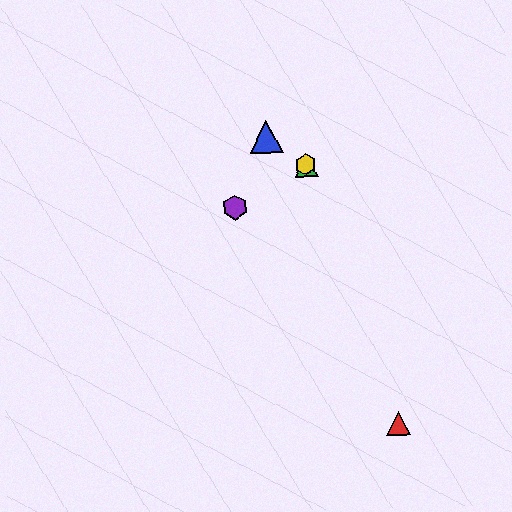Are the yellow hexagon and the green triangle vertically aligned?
Yes, both are at x≈306.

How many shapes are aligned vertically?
2 shapes (the green triangle, the yellow hexagon) are aligned vertically.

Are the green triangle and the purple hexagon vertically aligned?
No, the green triangle is at x≈306 and the purple hexagon is at x≈235.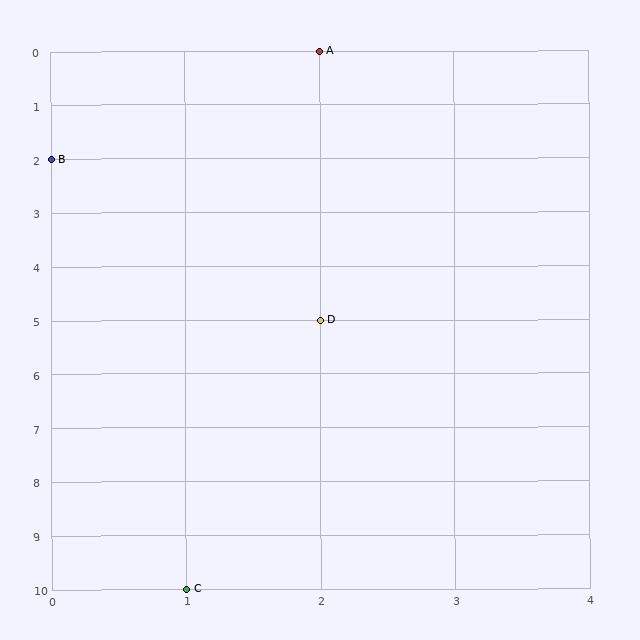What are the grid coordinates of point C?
Point C is at grid coordinates (1, 10).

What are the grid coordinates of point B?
Point B is at grid coordinates (0, 2).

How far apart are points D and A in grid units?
Points D and A are 5 rows apart.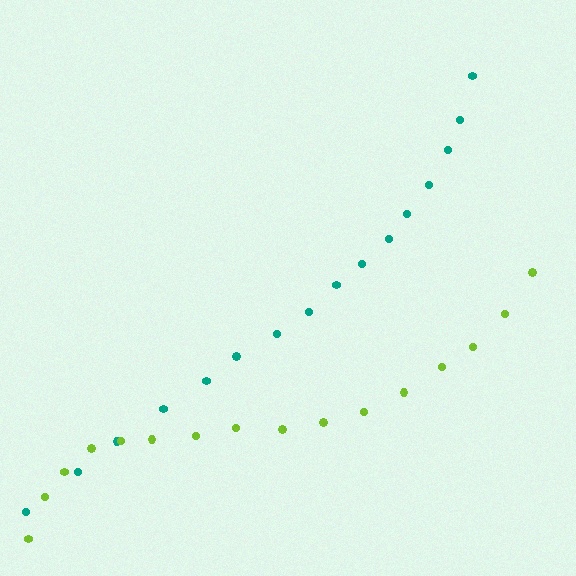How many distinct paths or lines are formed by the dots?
There are 2 distinct paths.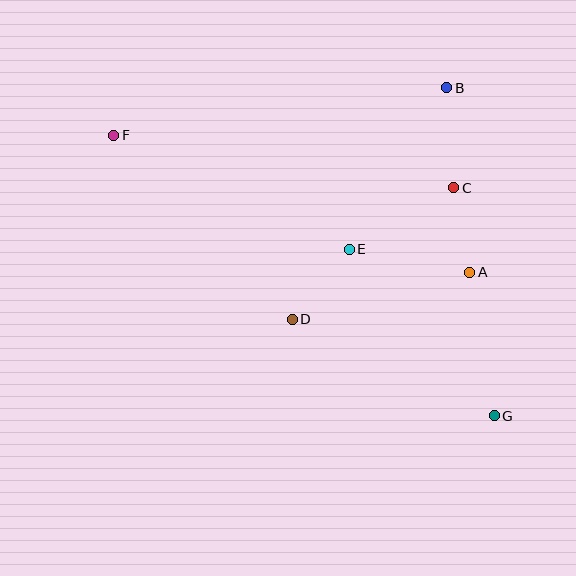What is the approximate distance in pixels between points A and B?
The distance between A and B is approximately 186 pixels.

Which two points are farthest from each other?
Points F and G are farthest from each other.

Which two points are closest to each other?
Points A and C are closest to each other.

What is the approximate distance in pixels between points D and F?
The distance between D and F is approximately 257 pixels.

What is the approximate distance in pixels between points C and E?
The distance between C and E is approximately 122 pixels.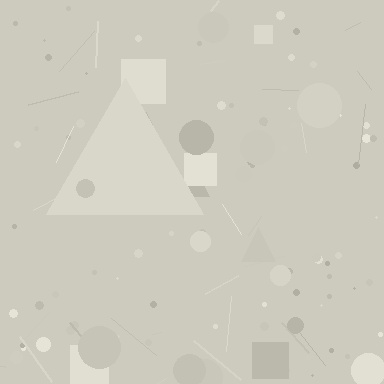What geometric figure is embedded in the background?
A triangle is embedded in the background.